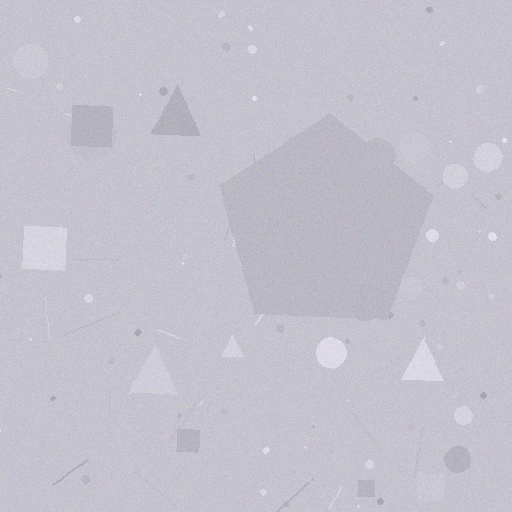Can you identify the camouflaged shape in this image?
The camouflaged shape is a pentagon.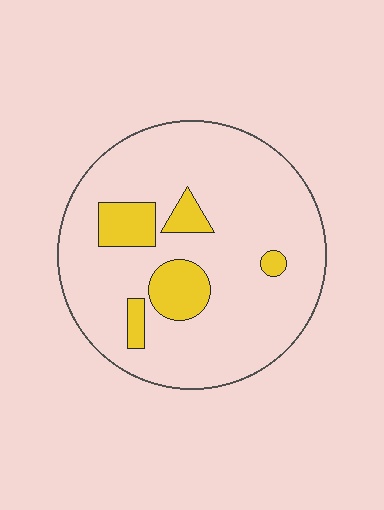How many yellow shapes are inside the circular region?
5.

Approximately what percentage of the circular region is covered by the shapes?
Approximately 15%.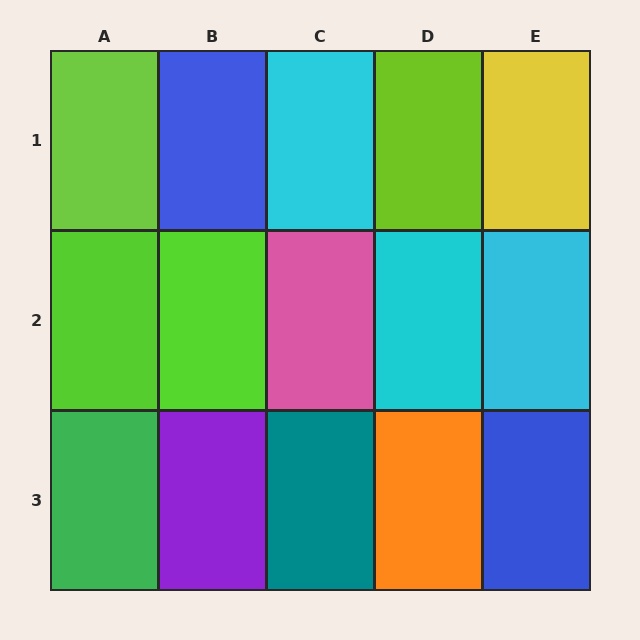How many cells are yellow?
1 cell is yellow.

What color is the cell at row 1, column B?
Blue.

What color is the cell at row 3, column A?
Green.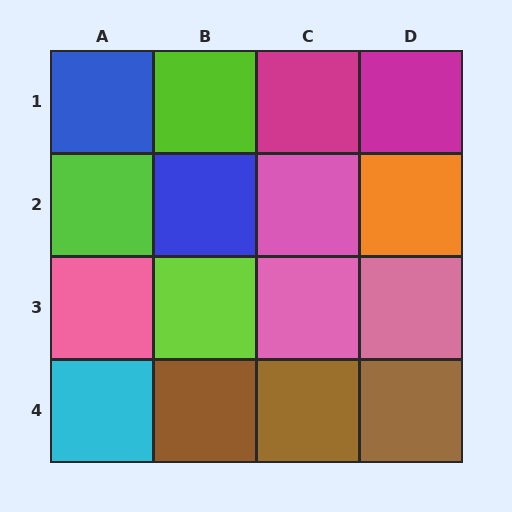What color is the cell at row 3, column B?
Lime.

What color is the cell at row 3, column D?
Pink.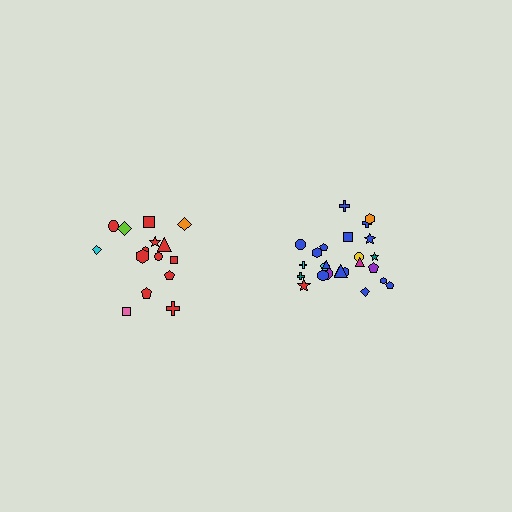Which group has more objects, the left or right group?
The right group.